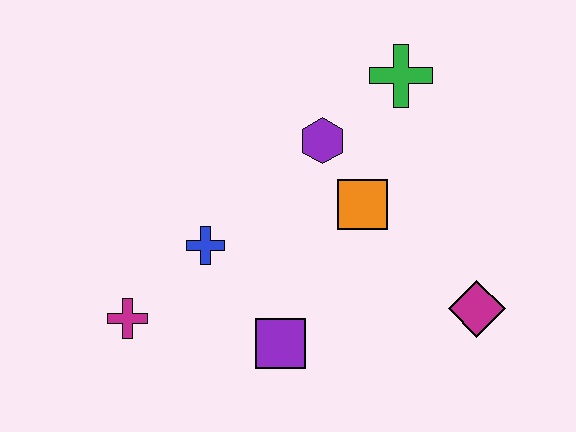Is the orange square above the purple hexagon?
No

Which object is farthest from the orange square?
The magenta cross is farthest from the orange square.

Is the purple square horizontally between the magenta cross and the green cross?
Yes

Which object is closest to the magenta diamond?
The orange square is closest to the magenta diamond.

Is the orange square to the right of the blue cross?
Yes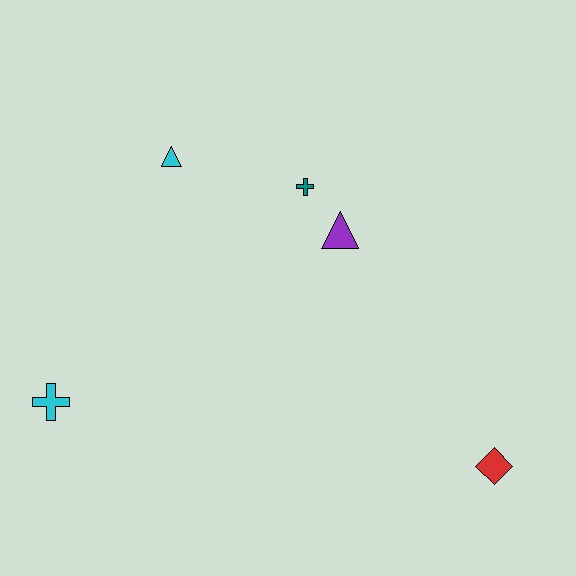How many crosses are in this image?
There are 2 crosses.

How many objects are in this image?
There are 5 objects.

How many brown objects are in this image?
There are no brown objects.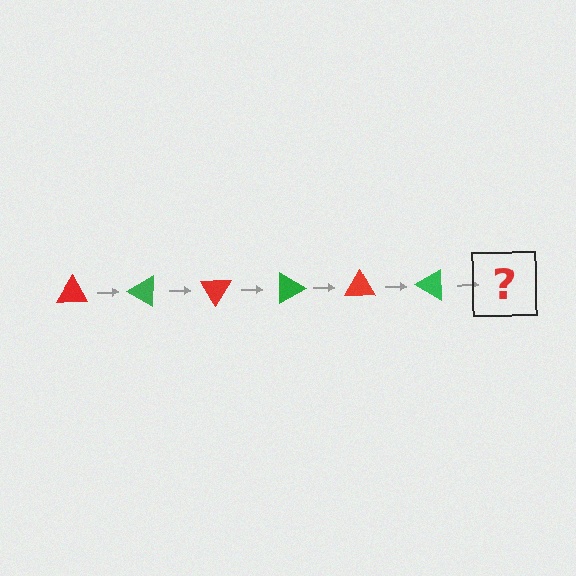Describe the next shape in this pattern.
It should be a red triangle, rotated 180 degrees from the start.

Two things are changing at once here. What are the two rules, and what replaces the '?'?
The two rules are that it rotates 30 degrees each step and the color cycles through red and green. The '?' should be a red triangle, rotated 180 degrees from the start.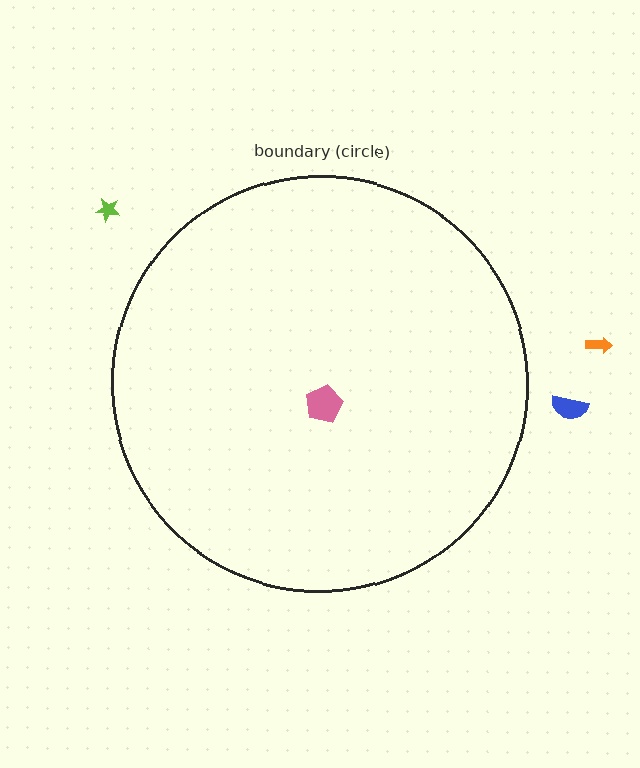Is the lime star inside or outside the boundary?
Outside.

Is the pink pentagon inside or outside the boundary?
Inside.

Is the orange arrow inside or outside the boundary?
Outside.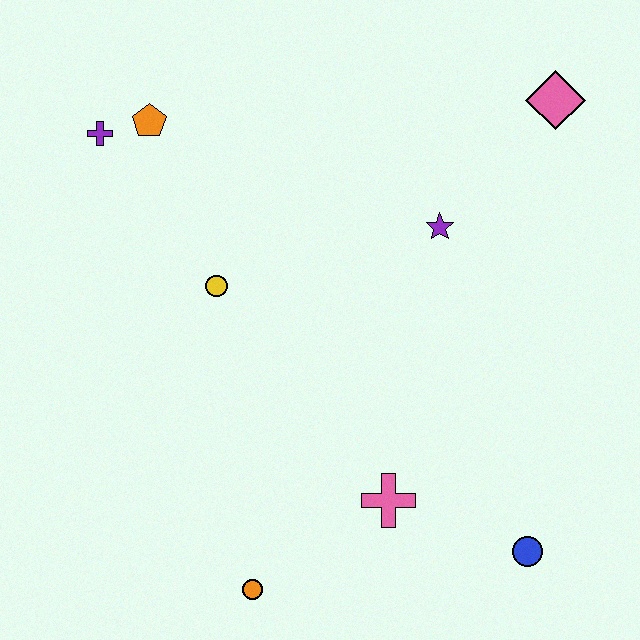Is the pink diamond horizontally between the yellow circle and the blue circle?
No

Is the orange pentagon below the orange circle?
No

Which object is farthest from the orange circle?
The pink diamond is farthest from the orange circle.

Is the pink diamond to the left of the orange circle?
No